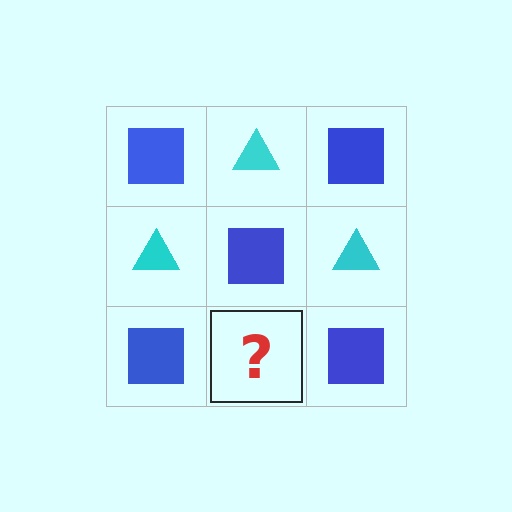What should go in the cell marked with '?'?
The missing cell should contain a cyan triangle.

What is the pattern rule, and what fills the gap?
The rule is that it alternates blue square and cyan triangle in a checkerboard pattern. The gap should be filled with a cyan triangle.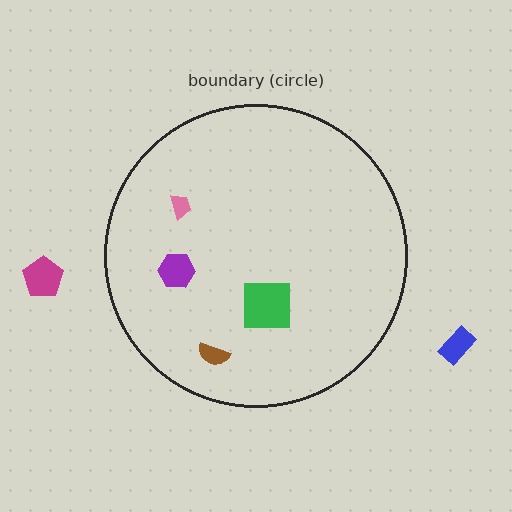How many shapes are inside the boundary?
4 inside, 2 outside.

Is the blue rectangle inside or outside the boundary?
Outside.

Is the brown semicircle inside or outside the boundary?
Inside.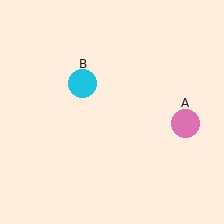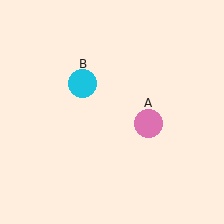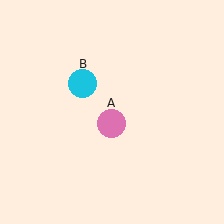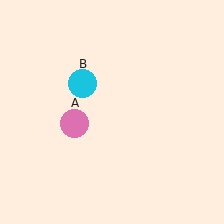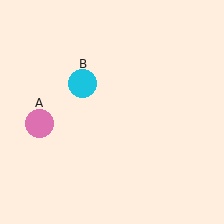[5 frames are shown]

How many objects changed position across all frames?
1 object changed position: pink circle (object A).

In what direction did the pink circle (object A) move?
The pink circle (object A) moved left.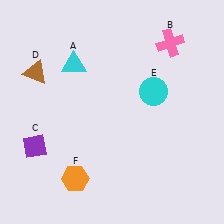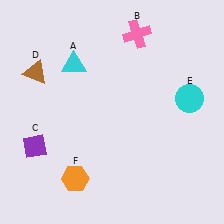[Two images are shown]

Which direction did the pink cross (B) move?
The pink cross (B) moved left.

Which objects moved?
The objects that moved are: the pink cross (B), the cyan circle (E).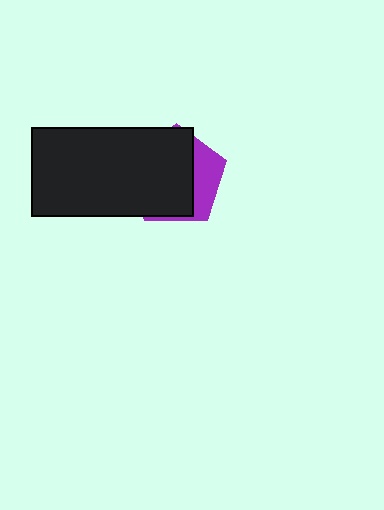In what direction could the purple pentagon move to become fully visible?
The purple pentagon could move right. That would shift it out from behind the black rectangle entirely.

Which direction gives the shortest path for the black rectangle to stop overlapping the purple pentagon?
Moving left gives the shortest separation.